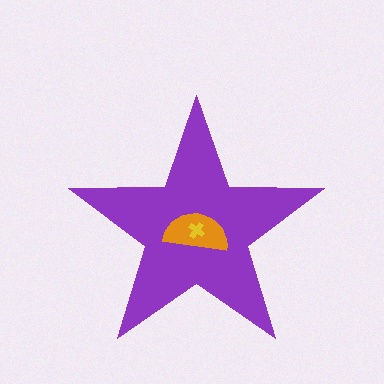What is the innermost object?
The yellow cross.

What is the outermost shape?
The purple star.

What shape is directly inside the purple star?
The orange semicircle.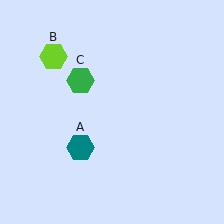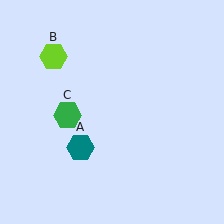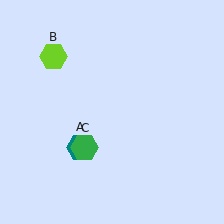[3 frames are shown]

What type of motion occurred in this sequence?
The green hexagon (object C) rotated counterclockwise around the center of the scene.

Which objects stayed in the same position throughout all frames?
Teal hexagon (object A) and lime hexagon (object B) remained stationary.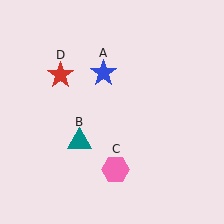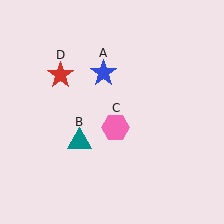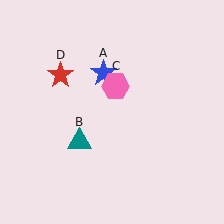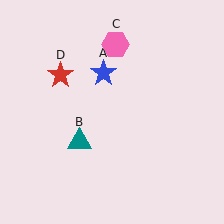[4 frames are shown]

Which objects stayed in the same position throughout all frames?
Blue star (object A) and teal triangle (object B) and red star (object D) remained stationary.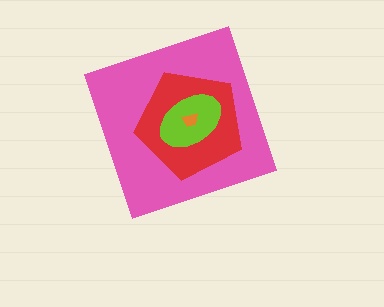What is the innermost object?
The orange trapezoid.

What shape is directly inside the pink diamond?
The red pentagon.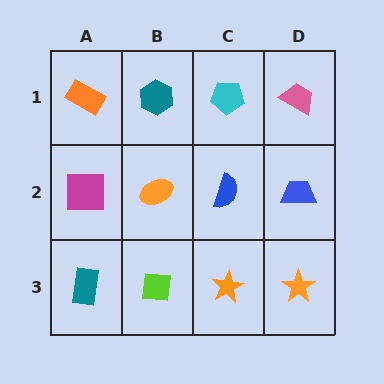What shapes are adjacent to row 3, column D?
A blue trapezoid (row 2, column D), an orange star (row 3, column C).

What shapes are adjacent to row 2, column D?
A pink trapezoid (row 1, column D), an orange star (row 3, column D), a blue semicircle (row 2, column C).